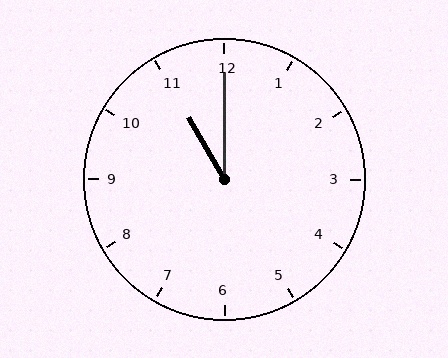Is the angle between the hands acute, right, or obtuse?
It is acute.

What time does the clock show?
11:00.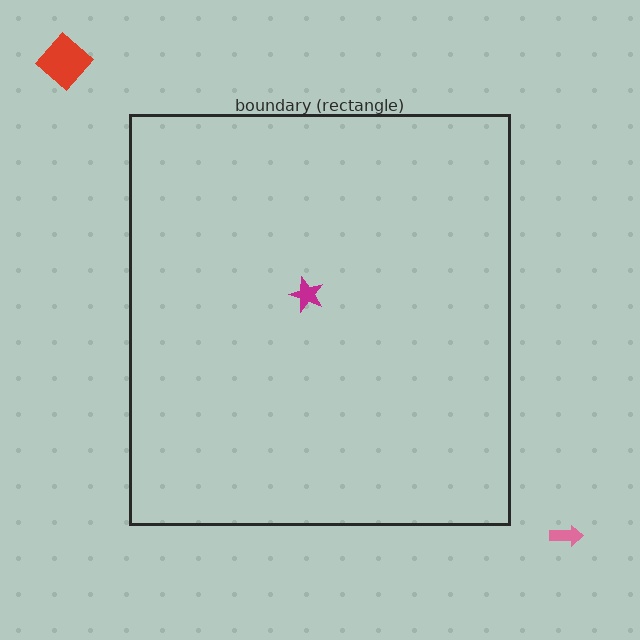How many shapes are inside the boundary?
1 inside, 2 outside.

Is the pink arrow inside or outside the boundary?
Outside.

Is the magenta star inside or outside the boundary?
Inside.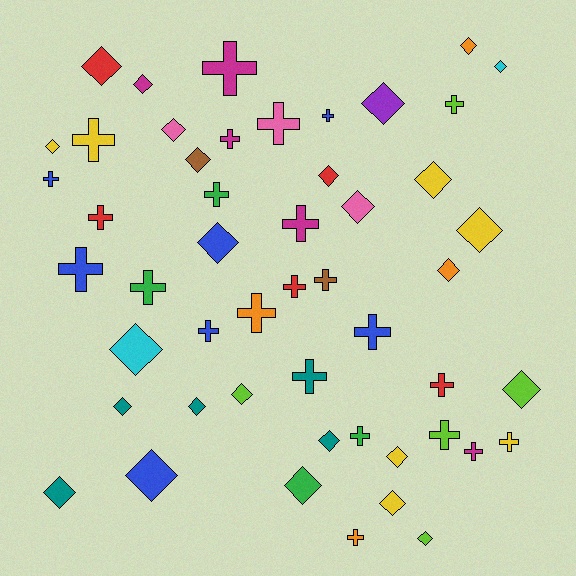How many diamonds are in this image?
There are 26 diamonds.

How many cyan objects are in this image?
There are 2 cyan objects.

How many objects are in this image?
There are 50 objects.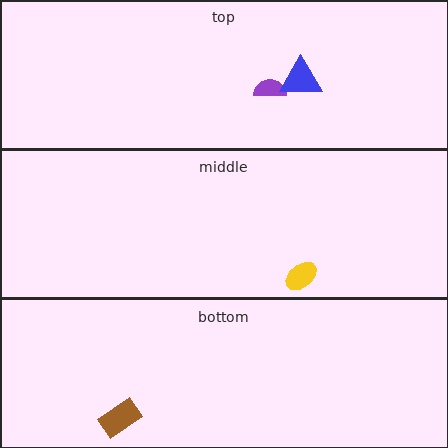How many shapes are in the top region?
2.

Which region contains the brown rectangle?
The bottom region.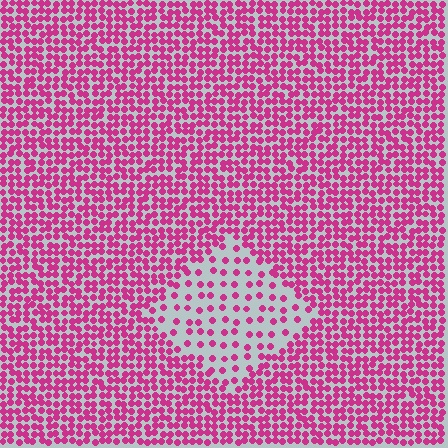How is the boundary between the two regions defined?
The boundary is defined by a change in element density (approximately 2.6x ratio). All elements are the same color, size, and shape.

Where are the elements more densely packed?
The elements are more densely packed outside the diamond boundary.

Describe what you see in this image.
The image contains small magenta elements arranged at two different densities. A diamond-shaped region is visible where the elements are less densely packed than the surrounding area.